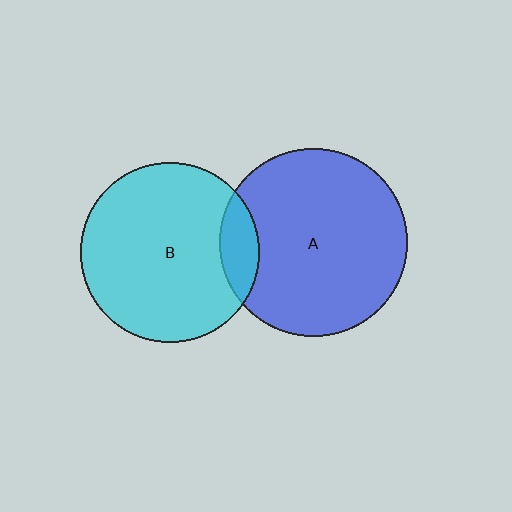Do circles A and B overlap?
Yes.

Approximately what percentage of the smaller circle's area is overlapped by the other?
Approximately 10%.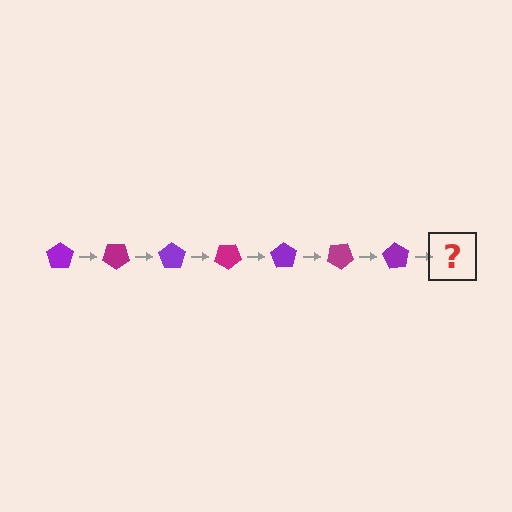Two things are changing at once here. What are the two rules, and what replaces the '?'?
The two rules are that it rotates 35 degrees each step and the color cycles through purple and magenta. The '?' should be a magenta pentagon, rotated 245 degrees from the start.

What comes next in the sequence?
The next element should be a magenta pentagon, rotated 245 degrees from the start.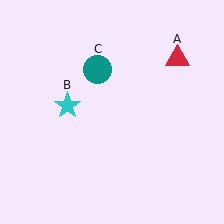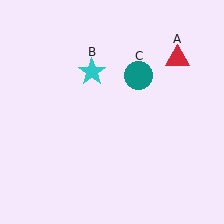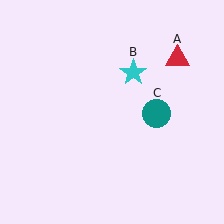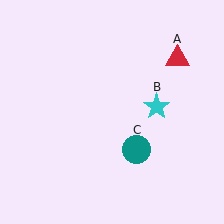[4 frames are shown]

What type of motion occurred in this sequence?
The cyan star (object B), teal circle (object C) rotated clockwise around the center of the scene.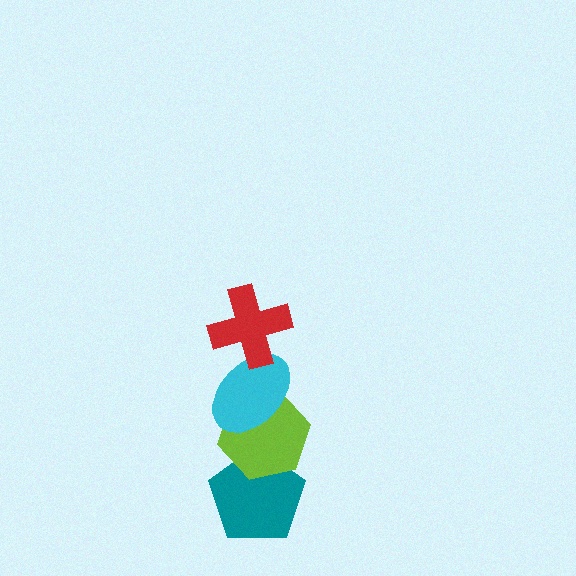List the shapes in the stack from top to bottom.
From top to bottom: the red cross, the cyan ellipse, the lime hexagon, the teal pentagon.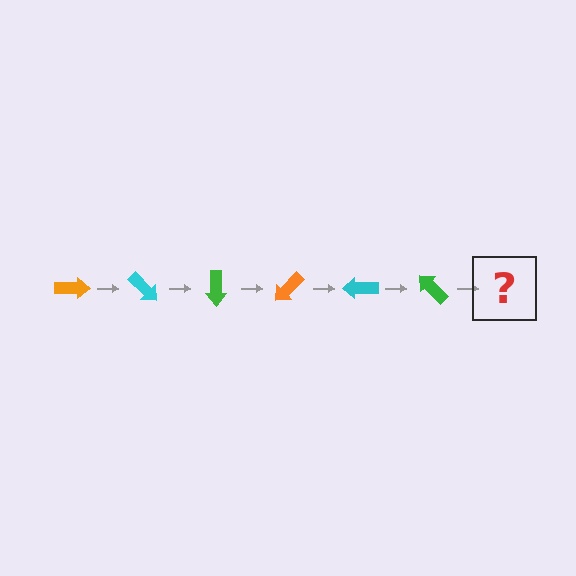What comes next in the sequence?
The next element should be an orange arrow, rotated 270 degrees from the start.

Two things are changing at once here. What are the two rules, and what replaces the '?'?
The two rules are that it rotates 45 degrees each step and the color cycles through orange, cyan, and green. The '?' should be an orange arrow, rotated 270 degrees from the start.